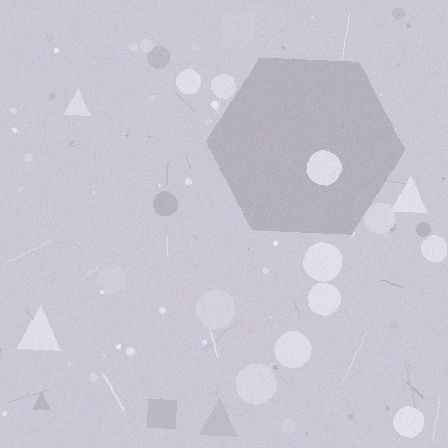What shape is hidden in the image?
A hexagon is hidden in the image.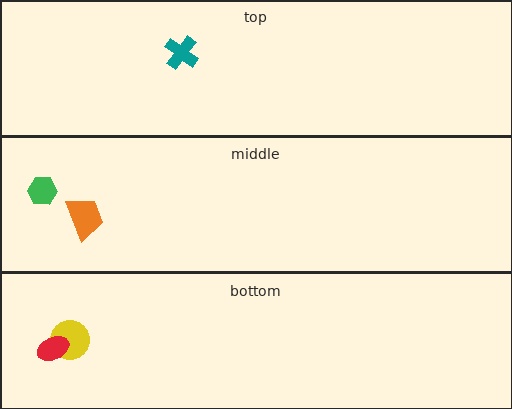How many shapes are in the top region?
1.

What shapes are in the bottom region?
The yellow circle, the red ellipse.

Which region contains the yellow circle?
The bottom region.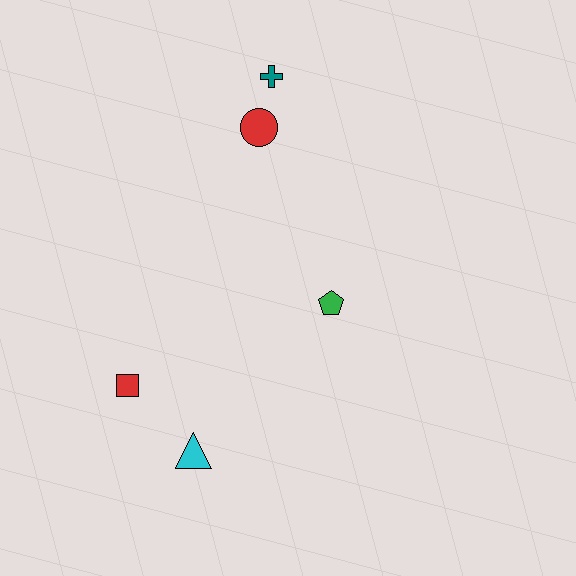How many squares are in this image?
There is 1 square.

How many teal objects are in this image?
There is 1 teal object.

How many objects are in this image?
There are 5 objects.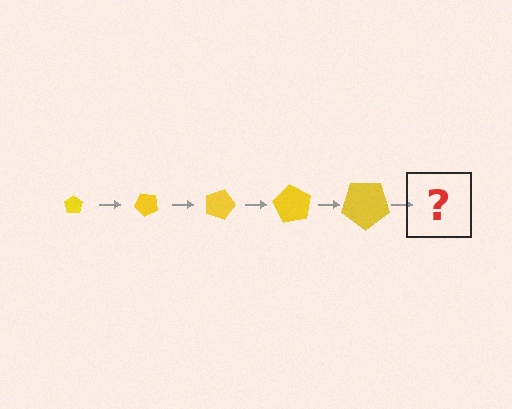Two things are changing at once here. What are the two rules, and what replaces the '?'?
The two rules are that the pentagon grows larger each step and it rotates 45 degrees each step. The '?' should be a pentagon, larger than the previous one and rotated 225 degrees from the start.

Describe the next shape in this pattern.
It should be a pentagon, larger than the previous one and rotated 225 degrees from the start.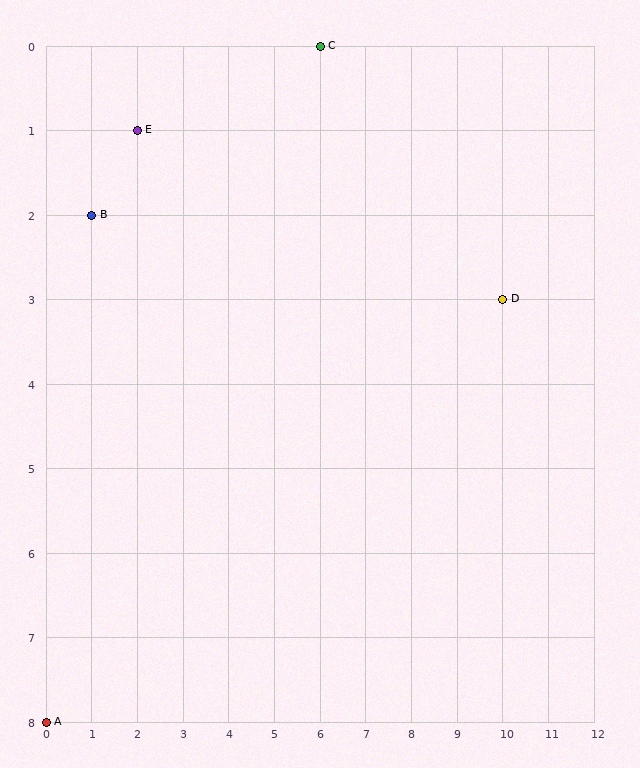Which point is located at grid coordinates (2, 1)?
Point E is at (2, 1).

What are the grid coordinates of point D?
Point D is at grid coordinates (10, 3).